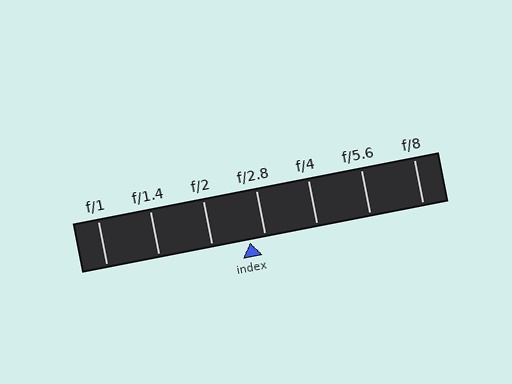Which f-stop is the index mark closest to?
The index mark is closest to f/2.8.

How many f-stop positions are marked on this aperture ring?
There are 7 f-stop positions marked.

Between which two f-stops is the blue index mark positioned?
The index mark is between f/2 and f/2.8.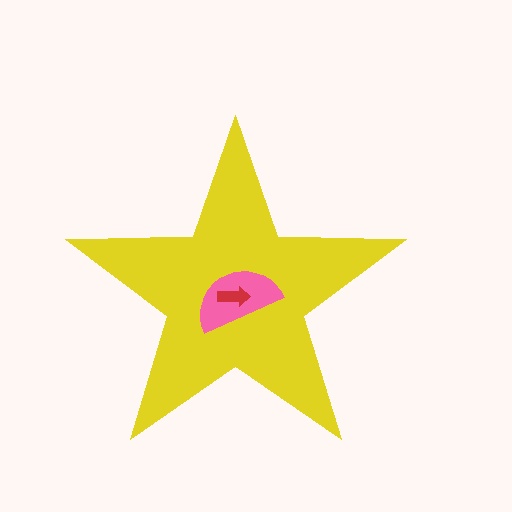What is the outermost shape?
The yellow star.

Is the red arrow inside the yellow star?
Yes.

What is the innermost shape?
The red arrow.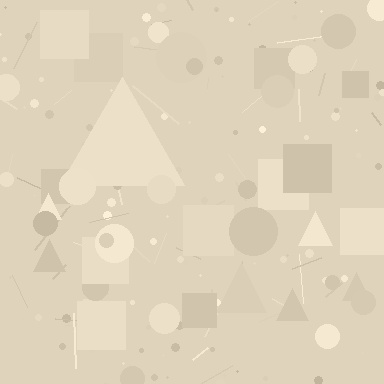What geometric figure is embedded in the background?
A triangle is embedded in the background.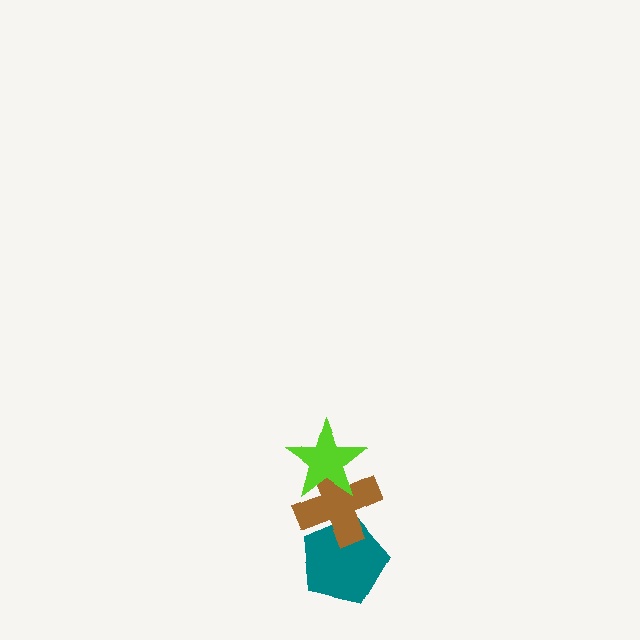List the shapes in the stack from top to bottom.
From top to bottom: the lime star, the brown cross, the teal pentagon.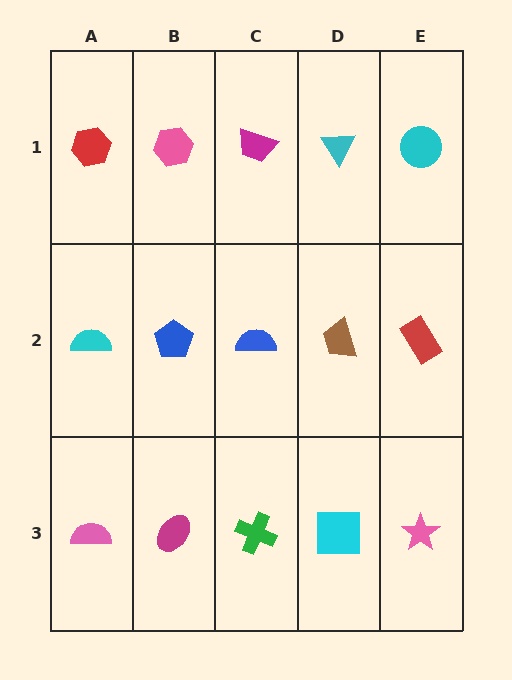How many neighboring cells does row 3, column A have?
2.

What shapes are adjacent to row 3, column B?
A blue pentagon (row 2, column B), a pink semicircle (row 3, column A), a green cross (row 3, column C).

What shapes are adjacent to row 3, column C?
A blue semicircle (row 2, column C), a magenta ellipse (row 3, column B), a cyan square (row 3, column D).